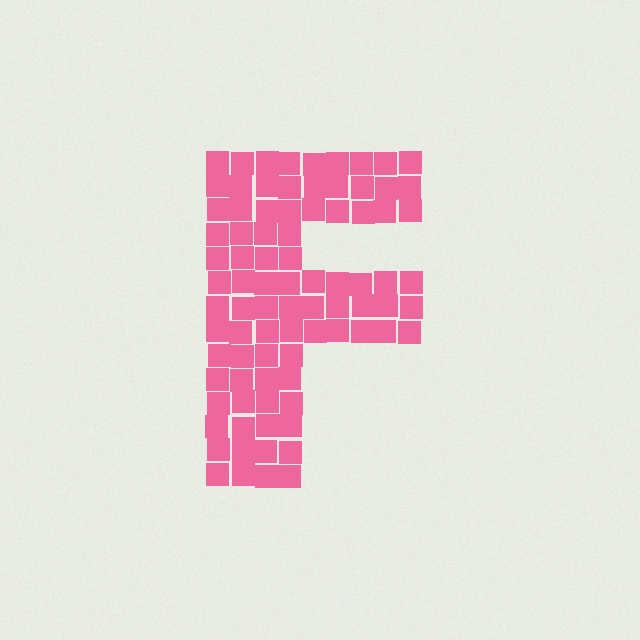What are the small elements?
The small elements are squares.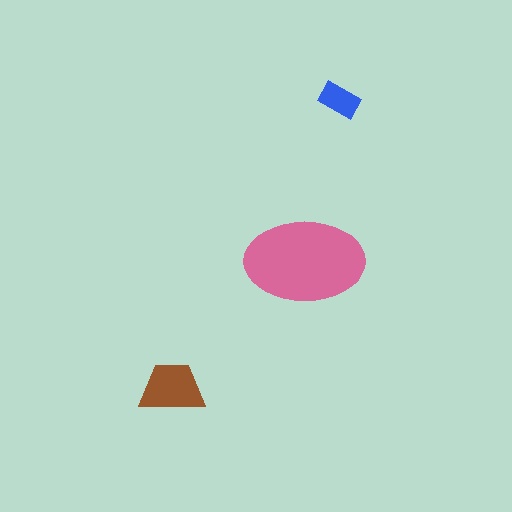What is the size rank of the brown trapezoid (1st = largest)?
2nd.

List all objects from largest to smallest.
The pink ellipse, the brown trapezoid, the blue rectangle.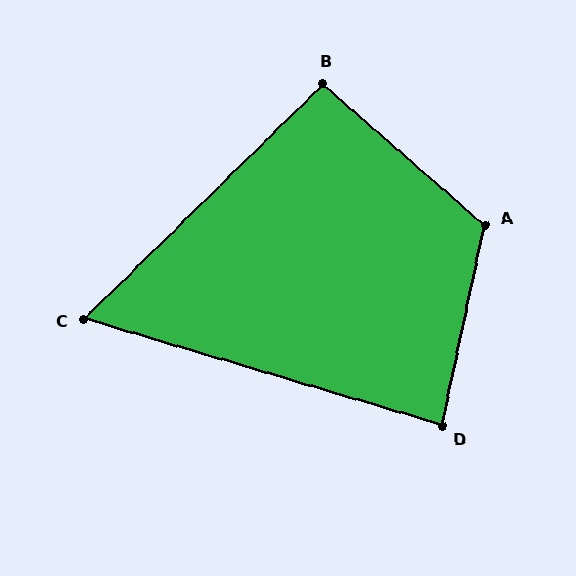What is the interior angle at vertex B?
Approximately 94 degrees (approximately right).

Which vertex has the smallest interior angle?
C, at approximately 61 degrees.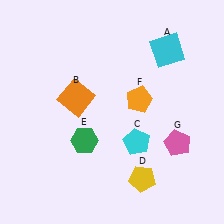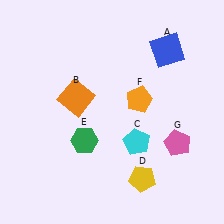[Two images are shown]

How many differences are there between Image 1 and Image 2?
There is 1 difference between the two images.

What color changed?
The square (A) changed from cyan in Image 1 to blue in Image 2.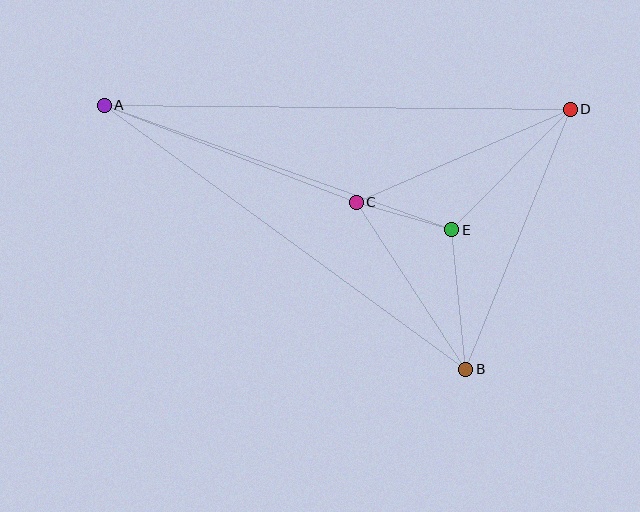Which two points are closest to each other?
Points C and E are closest to each other.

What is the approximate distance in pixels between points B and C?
The distance between B and C is approximately 200 pixels.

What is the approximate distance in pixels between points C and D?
The distance between C and D is approximately 233 pixels.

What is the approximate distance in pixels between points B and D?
The distance between B and D is approximately 280 pixels.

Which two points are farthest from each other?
Points A and D are farthest from each other.